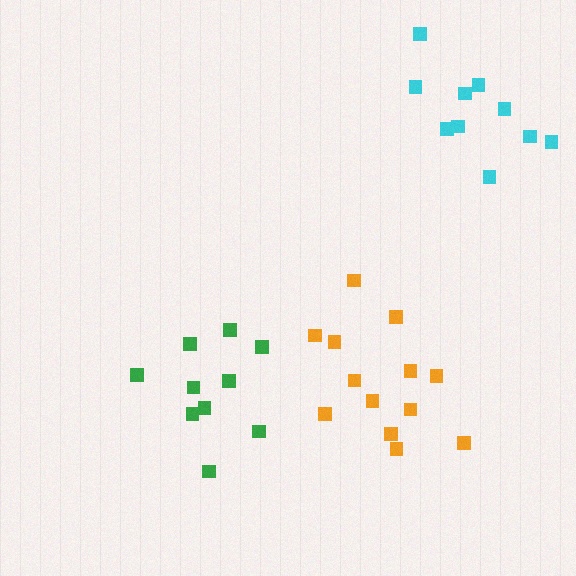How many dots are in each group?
Group 1: 10 dots, Group 2: 10 dots, Group 3: 13 dots (33 total).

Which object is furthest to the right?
The cyan cluster is rightmost.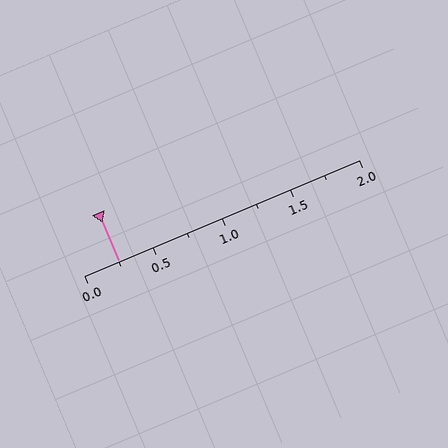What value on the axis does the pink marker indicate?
The marker indicates approximately 0.25.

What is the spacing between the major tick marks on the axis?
The major ticks are spaced 0.5 apart.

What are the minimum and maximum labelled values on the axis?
The axis runs from 0.0 to 2.0.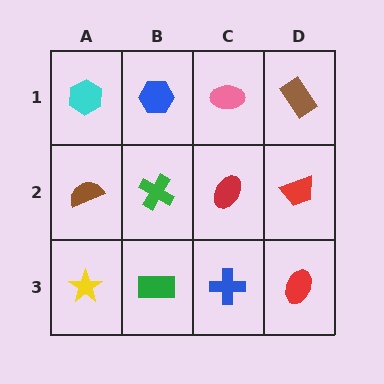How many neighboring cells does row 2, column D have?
3.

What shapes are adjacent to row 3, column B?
A green cross (row 2, column B), a yellow star (row 3, column A), a blue cross (row 3, column C).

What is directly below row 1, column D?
A red trapezoid.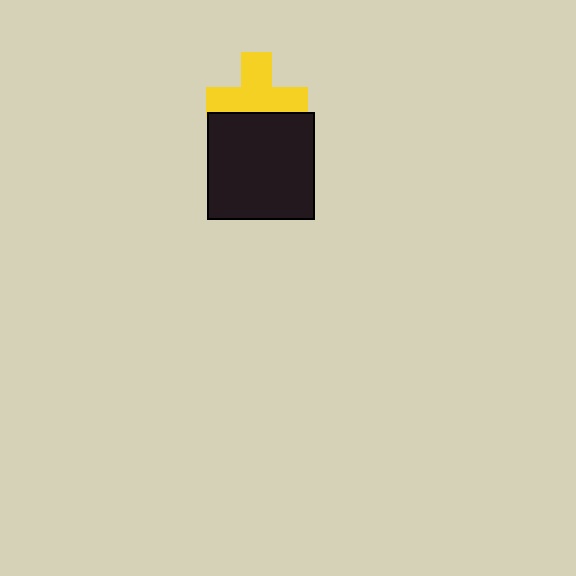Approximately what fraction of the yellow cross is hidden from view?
Roughly 32% of the yellow cross is hidden behind the black square.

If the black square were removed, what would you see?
You would see the complete yellow cross.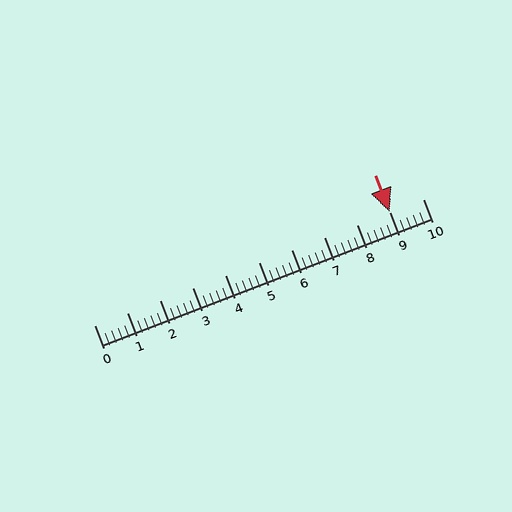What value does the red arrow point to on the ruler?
The red arrow points to approximately 9.0.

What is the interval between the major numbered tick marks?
The major tick marks are spaced 1 units apart.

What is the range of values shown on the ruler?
The ruler shows values from 0 to 10.